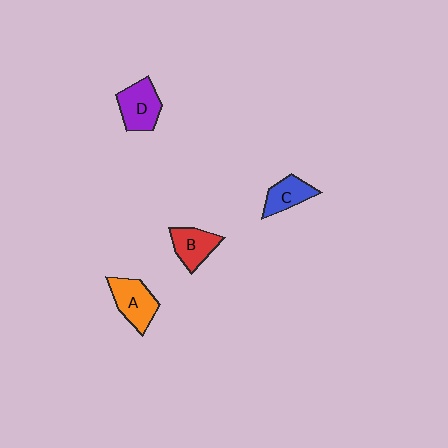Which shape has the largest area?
Shape A (orange).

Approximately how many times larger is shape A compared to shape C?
Approximately 1.3 times.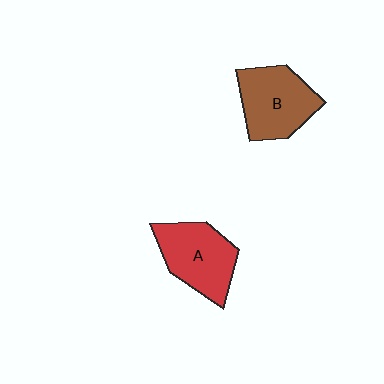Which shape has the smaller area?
Shape A (red).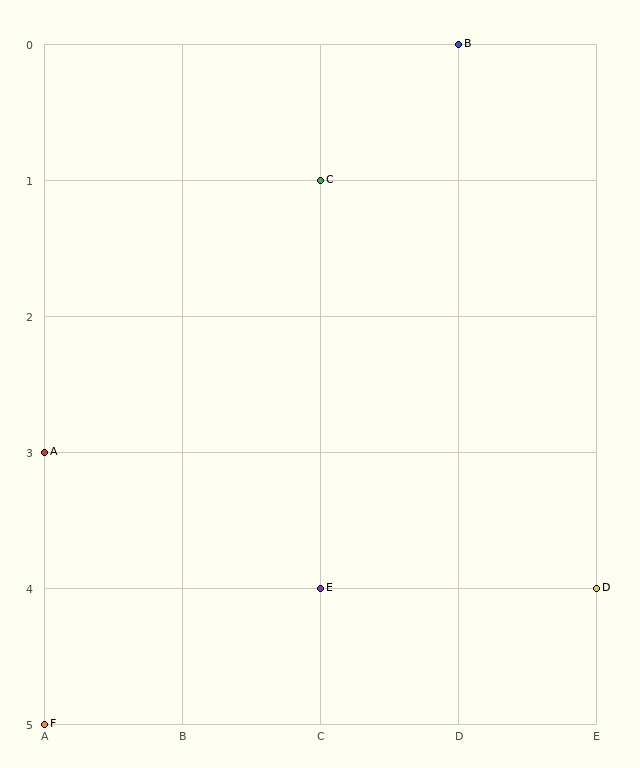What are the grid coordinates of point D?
Point D is at grid coordinates (E, 4).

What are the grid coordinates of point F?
Point F is at grid coordinates (A, 5).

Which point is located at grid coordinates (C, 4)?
Point E is at (C, 4).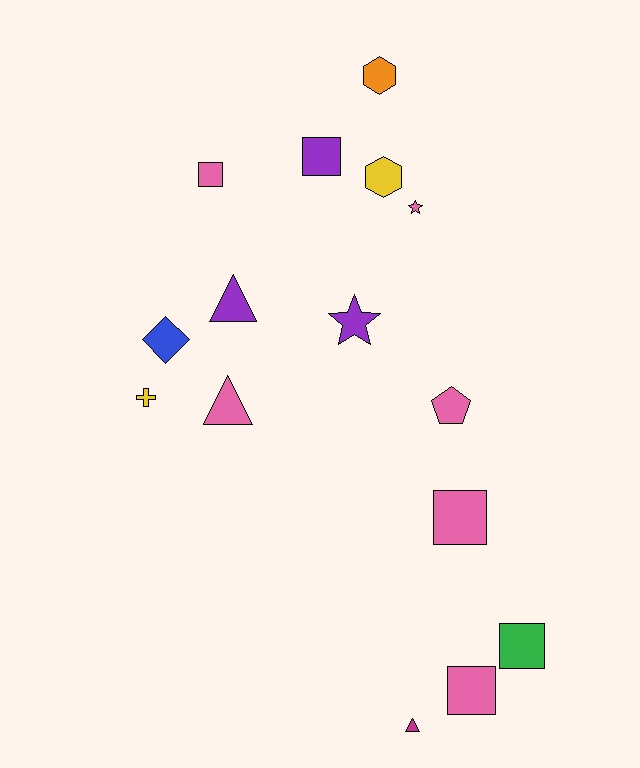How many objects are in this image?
There are 15 objects.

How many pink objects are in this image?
There are 6 pink objects.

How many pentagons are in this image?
There is 1 pentagon.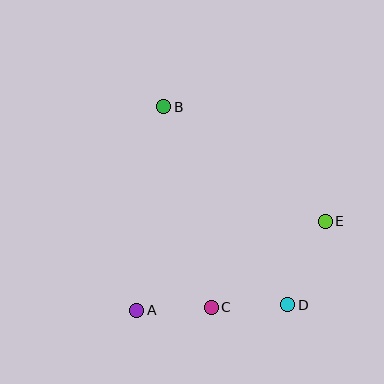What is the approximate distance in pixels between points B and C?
The distance between B and C is approximately 206 pixels.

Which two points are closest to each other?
Points A and C are closest to each other.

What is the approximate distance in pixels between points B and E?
The distance between B and E is approximately 198 pixels.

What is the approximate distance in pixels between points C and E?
The distance between C and E is approximately 143 pixels.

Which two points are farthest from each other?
Points B and D are farthest from each other.